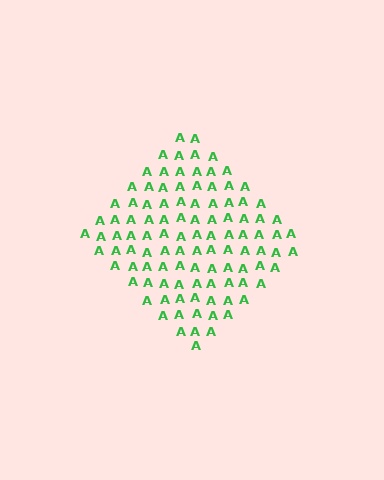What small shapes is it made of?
It is made of small letter A's.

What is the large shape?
The large shape is a diamond.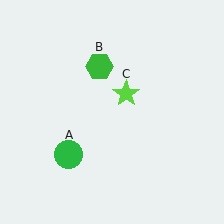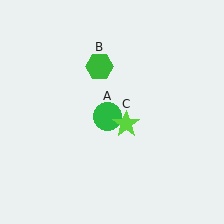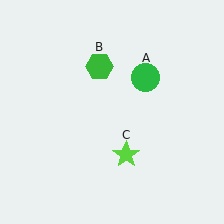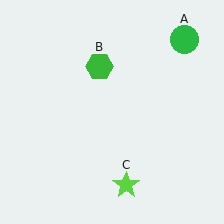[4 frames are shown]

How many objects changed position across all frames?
2 objects changed position: green circle (object A), lime star (object C).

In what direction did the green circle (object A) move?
The green circle (object A) moved up and to the right.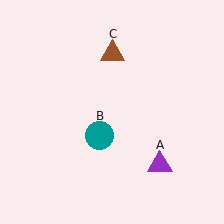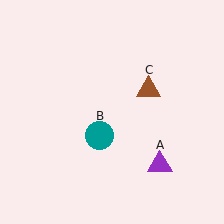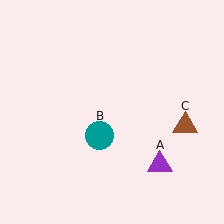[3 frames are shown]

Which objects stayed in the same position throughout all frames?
Purple triangle (object A) and teal circle (object B) remained stationary.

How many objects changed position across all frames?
1 object changed position: brown triangle (object C).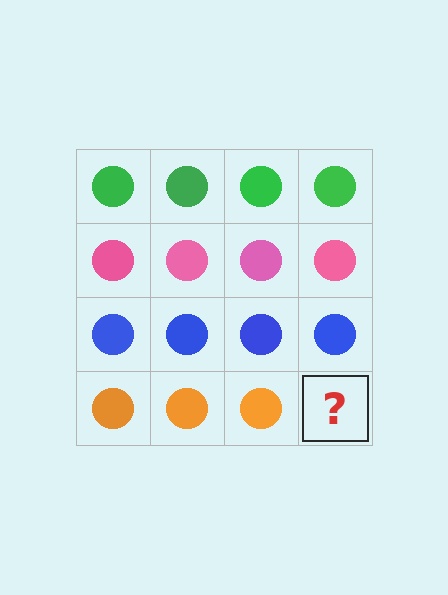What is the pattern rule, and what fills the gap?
The rule is that each row has a consistent color. The gap should be filled with an orange circle.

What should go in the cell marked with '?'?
The missing cell should contain an orange circle.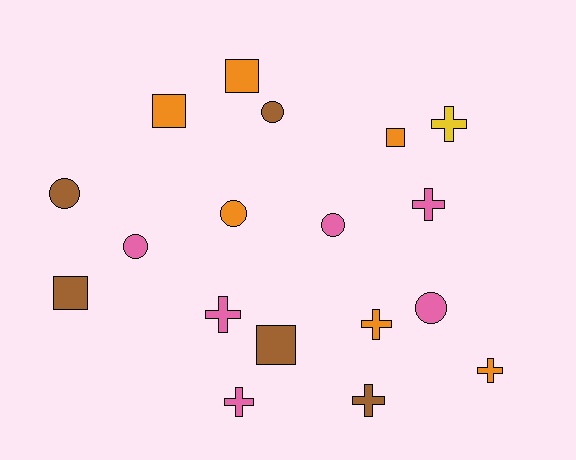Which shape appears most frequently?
Cross, with 7 objects.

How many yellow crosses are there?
There is 1 yellow cross.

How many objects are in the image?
There are 18 objects.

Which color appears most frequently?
Pink, with 6 objects.